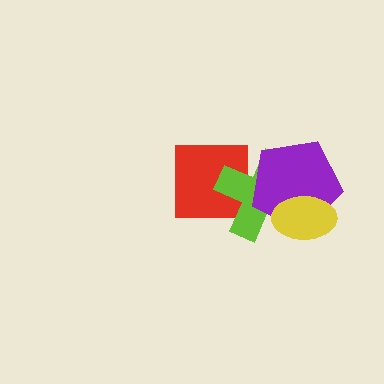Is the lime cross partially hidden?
Yes, it is partially covered by another shape.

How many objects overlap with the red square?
1 object overlaps with the red square.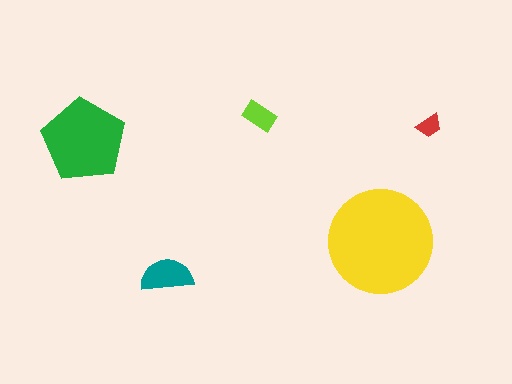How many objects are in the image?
There are 5 objects in the image.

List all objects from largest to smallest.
The yellow circle, the green pentagon, the teal semicircle, the lime rectangle, the red trapezoid.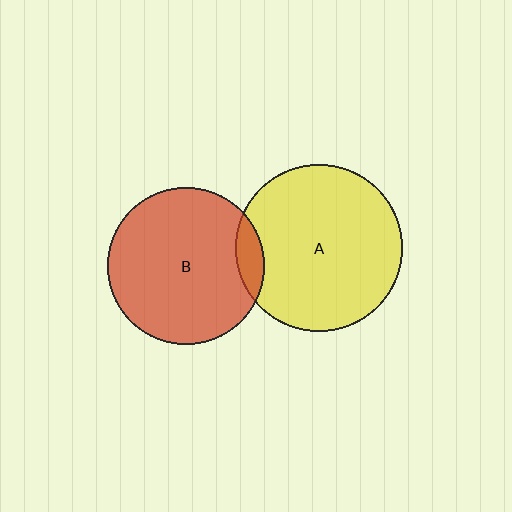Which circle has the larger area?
Circle A (yellow).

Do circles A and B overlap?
Yes.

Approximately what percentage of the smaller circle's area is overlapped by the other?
Approximately 10%.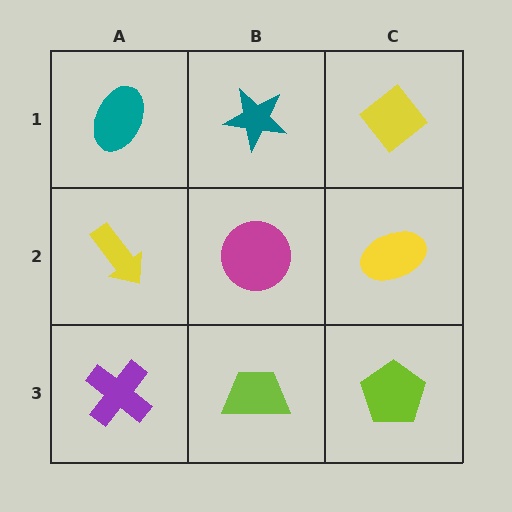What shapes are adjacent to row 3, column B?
A magenta circle (row 2, column B), a purple cross (row 3, column A), a lime pentagon (row 3, column C).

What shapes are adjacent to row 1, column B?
A magenta circle (row 2, column B), a teal ellipse (row 1, column A), a yellow diamond (row 1, column C).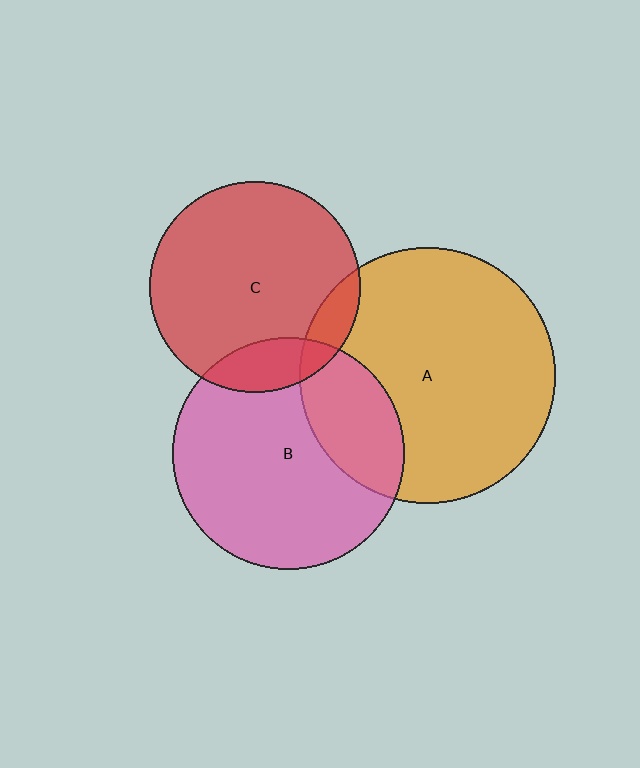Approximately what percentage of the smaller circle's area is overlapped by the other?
Approximately 10%.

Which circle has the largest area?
Circle A (orange).